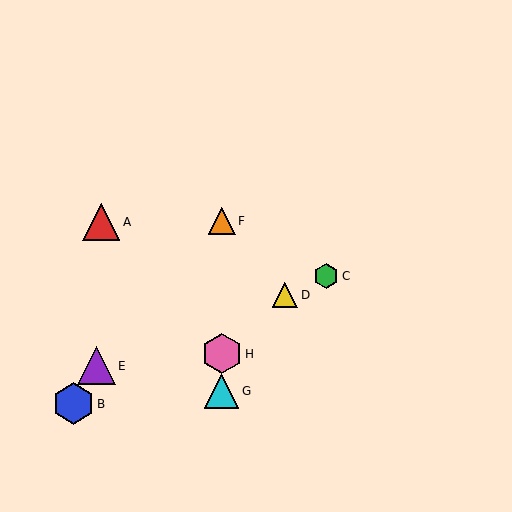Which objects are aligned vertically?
Objects F, G, H are aligned vertically.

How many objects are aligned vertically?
3 objects (F, G, H) are aligned vertically.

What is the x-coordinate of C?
Object C is at x≈326.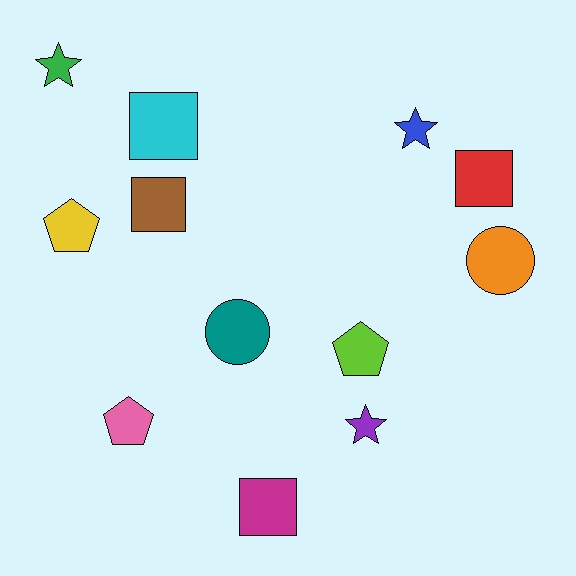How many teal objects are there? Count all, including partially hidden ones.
There is 1 teal object.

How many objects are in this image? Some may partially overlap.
There are 12 objects.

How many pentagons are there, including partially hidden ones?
There are 3 pentagons.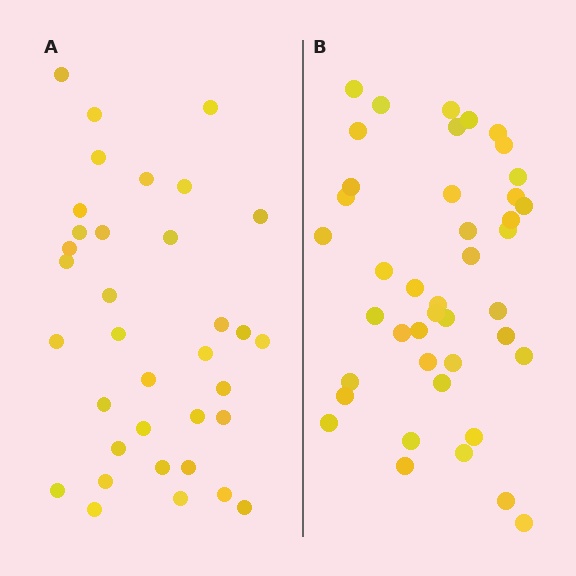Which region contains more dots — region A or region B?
Region B (the right region) has more dots.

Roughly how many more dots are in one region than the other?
Region B has roughly 8 or so more dots than region A.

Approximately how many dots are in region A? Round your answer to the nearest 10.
About 40 dots. (The exact count is 35, which rounds to 40.)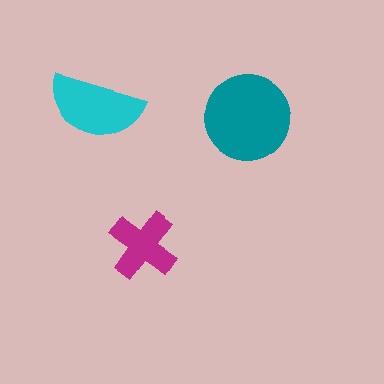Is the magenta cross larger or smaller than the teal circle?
Smaller.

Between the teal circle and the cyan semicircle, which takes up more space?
The teal circle.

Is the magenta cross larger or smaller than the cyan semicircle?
Smaller.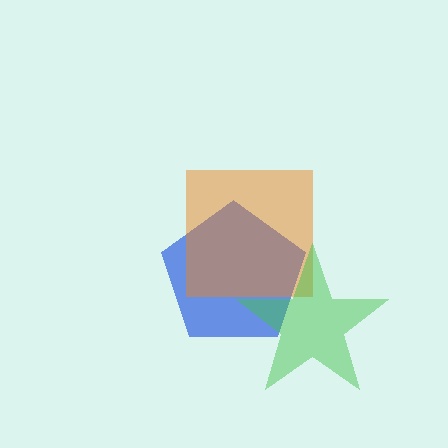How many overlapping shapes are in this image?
There are 3 overlapping shapes in the image.